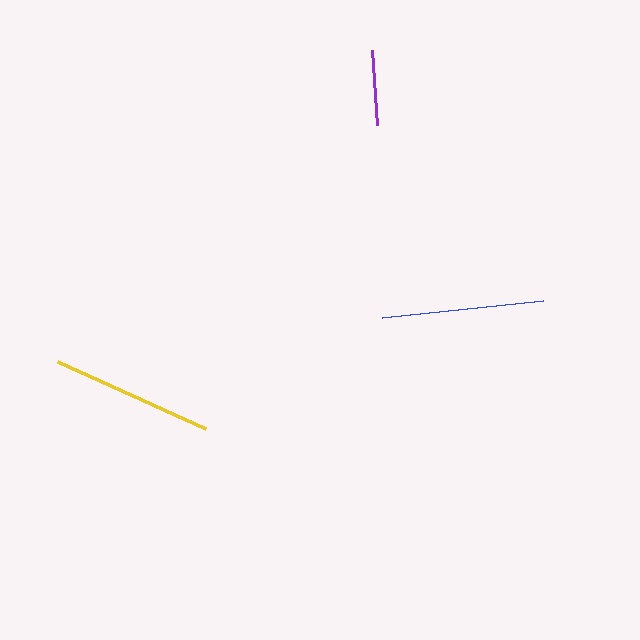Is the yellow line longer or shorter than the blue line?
The yellow line is longer than the blue line.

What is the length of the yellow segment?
The yellow segment is approximately 162 pixels long.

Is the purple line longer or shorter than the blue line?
The blue line is longer than the purple line.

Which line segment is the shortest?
The purple line is the shortest at approximately 75 pixels.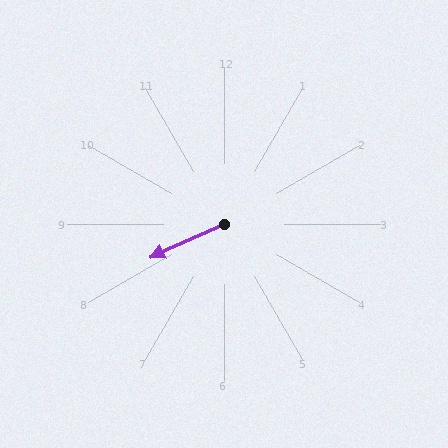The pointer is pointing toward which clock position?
Roughly 8 o'clock.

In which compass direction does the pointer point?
Southwest.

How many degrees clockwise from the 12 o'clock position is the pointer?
Approximately 246 degrees.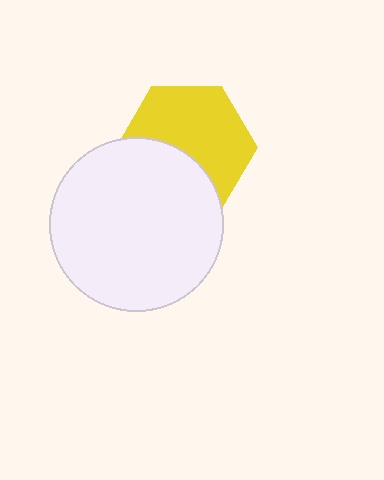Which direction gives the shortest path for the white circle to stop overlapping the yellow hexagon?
Moving down gives the shortest separation.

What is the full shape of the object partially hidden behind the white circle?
The partially hidden object is a yellow hexagon.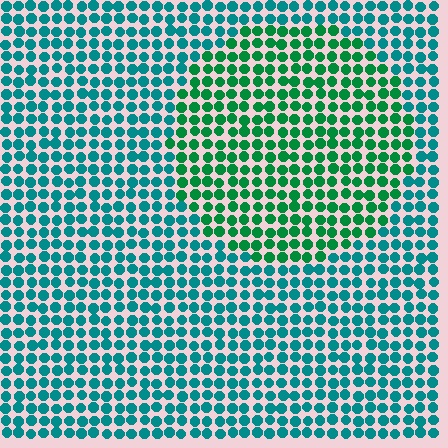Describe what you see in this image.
The image is filled with small teal elements in a uniform arrangement. A circle-shaped region is visible where the elements are tinted to a slightly different hue, forming a subtle color boundary.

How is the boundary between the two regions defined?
The boundary is defined purely by a slight shift in hue (about 34 degrees). Spacing, size, and orientation are identical on both sides.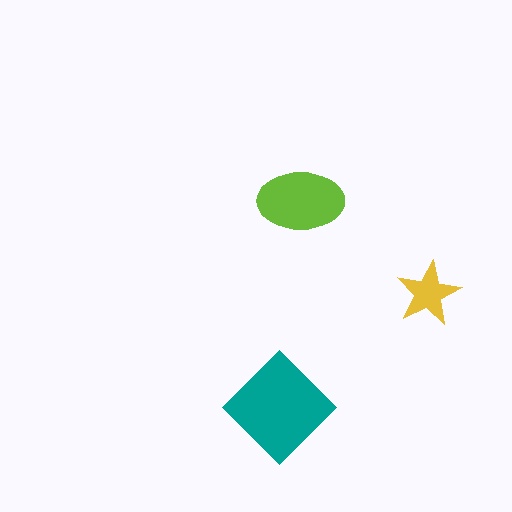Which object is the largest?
The teal diamond.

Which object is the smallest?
The yellow star.